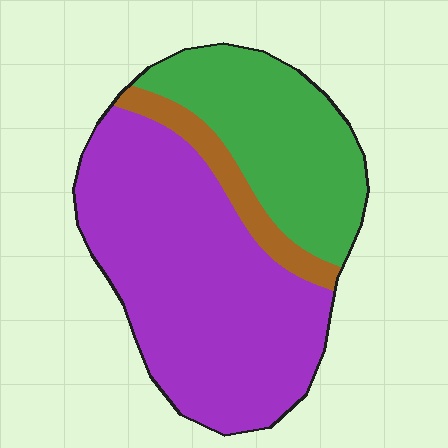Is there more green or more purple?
Purple.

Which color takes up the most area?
Purple, at roughly 60%.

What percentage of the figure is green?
Green covers 31% of the figure.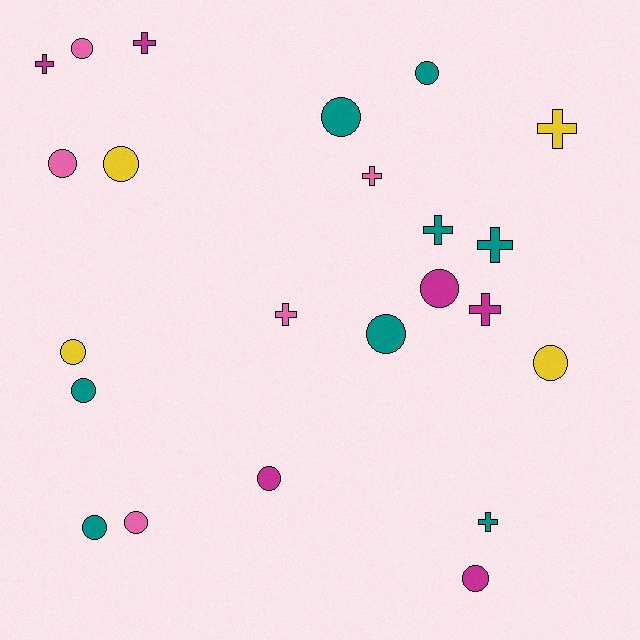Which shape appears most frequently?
Circle, with 14 objects.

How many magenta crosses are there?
There are 3 magenta crosses.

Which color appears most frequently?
Teal, with 8 objects.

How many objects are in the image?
There are 23 objects.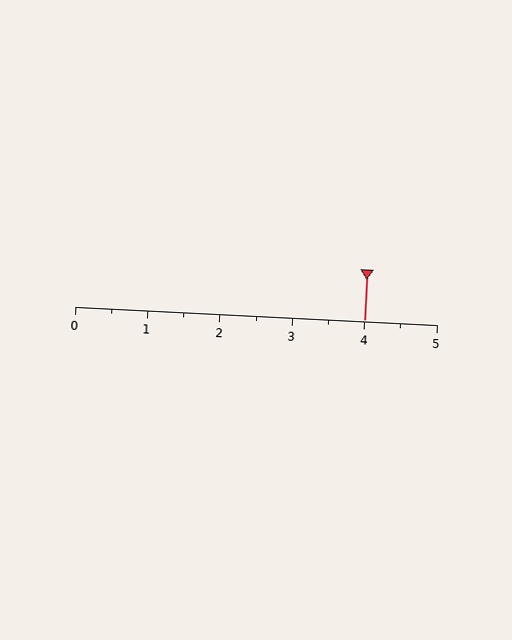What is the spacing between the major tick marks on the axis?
The major ticks are spaced 1 apart.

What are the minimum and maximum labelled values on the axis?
The axis runs from 0 to 5.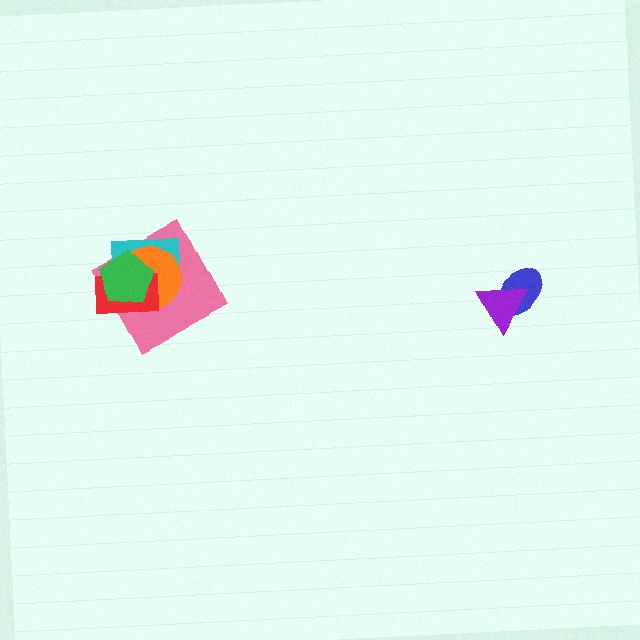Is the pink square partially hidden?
Yes, it is partially covered by another shape.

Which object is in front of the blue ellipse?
The purple triangle is in front of the blue ellipse.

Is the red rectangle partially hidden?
Yes, it is partially covered by another shape.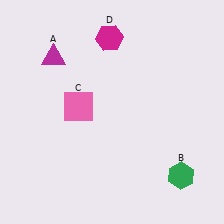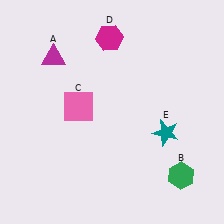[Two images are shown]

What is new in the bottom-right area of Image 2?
A teal star (E) was added in the bottom-right area of Image 2.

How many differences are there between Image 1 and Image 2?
There is 1 difference between the two images.